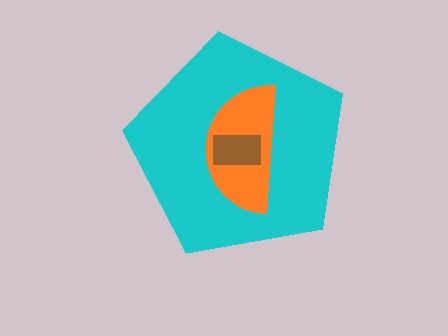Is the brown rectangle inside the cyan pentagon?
Yes.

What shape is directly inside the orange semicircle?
The brown rectangle.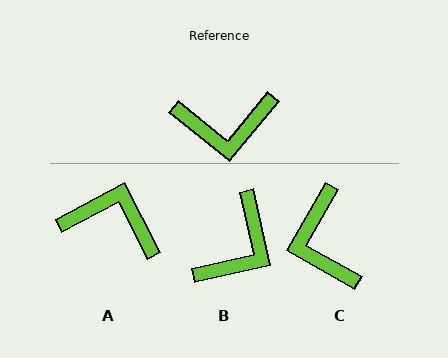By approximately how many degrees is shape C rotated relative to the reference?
Approximately 80 degrees clockwise.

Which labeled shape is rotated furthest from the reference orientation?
A, about 157 degrees away.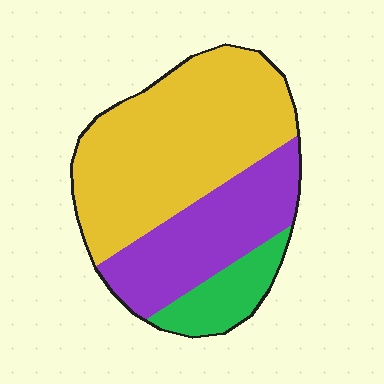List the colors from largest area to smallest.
From largest to smallest: yellow, purple, green.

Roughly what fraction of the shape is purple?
Purple takes up between a sixth and a third of the shape.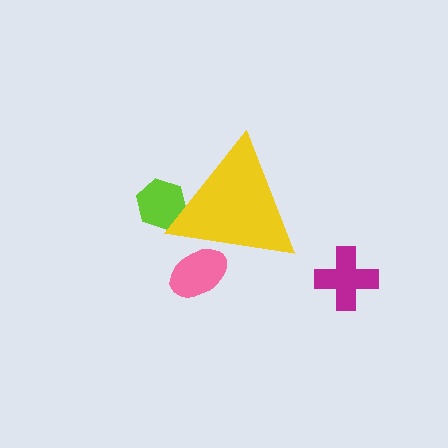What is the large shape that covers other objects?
A yellow triangle.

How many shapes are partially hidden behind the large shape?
2 shapes are partially hidden.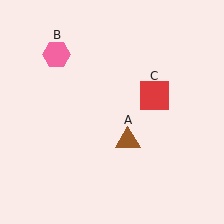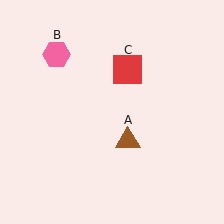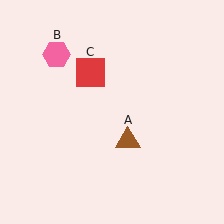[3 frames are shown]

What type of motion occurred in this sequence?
The red square (object C) rotated counterclockwise around the center of the scene.